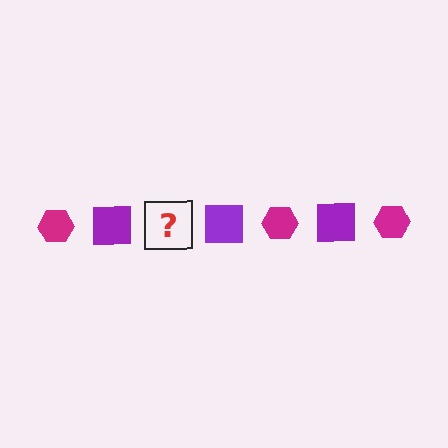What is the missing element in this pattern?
The missing element is a magenta hexagon.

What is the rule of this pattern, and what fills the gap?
The rule is that the pattern alternates between magenta hexagon and purple square. The gap should be filled with a magenta hexagon.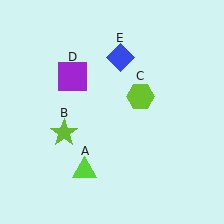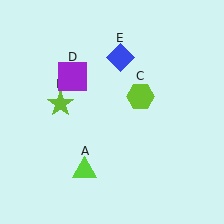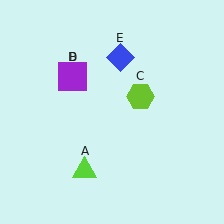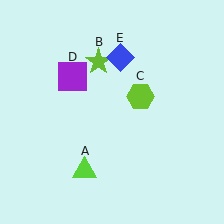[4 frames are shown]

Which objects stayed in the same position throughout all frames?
Lime triangle (object A) and lime hexagon (object C) and purple square (object D) and blue diamond (object E) remained stationary.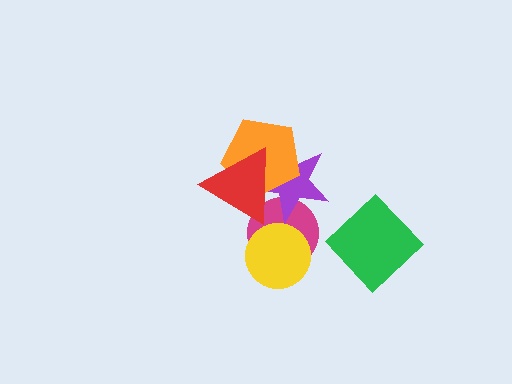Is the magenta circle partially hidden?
Yes, it is partially covered by another shape.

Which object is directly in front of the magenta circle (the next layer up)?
The purple star is directly in front of the magenta circle.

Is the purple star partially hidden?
Yes, it is partially covered by another shape.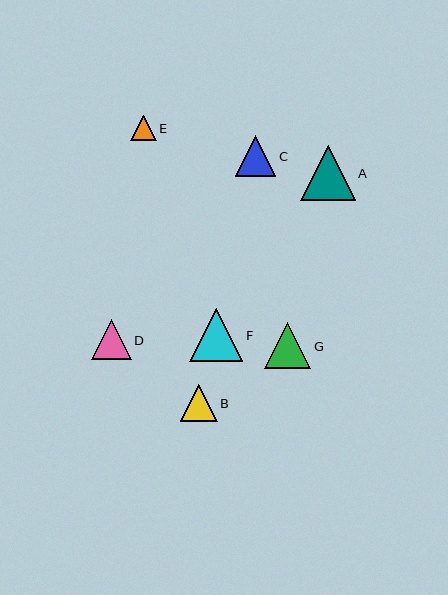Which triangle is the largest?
Triangle A is the largest with a size of approximately 54 pixels.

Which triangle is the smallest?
Triangle E is the smallest with a size of approximately 26 pixels.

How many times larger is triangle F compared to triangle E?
Triangle F is approximately 2.1 times the size of triangle E.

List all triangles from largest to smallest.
From largest to smallest: A, F, G, C, D, B, E.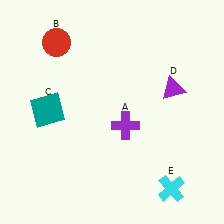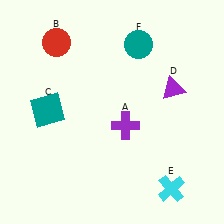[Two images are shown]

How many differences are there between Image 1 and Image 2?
There is 1 difference between the two images.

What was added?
A teal circle (F) was added in Image 2.